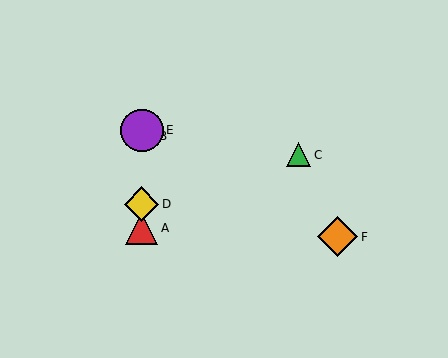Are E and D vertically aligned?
Yes, both are at x≈142.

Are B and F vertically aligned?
No, B is at x≈142 and F is at x≈338.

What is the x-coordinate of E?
Object E is at x≈142.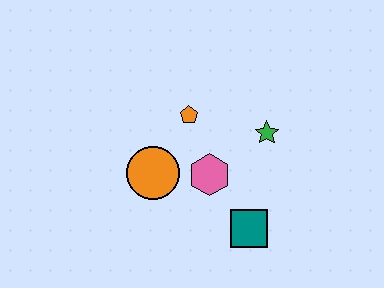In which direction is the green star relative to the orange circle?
The green star is to the right of the orange circle.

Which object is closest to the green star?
The pink hexagon is closest to the green star.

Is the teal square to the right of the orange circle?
Yes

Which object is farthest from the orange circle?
The green star is farthest from the orange circle.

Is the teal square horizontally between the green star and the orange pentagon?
Yes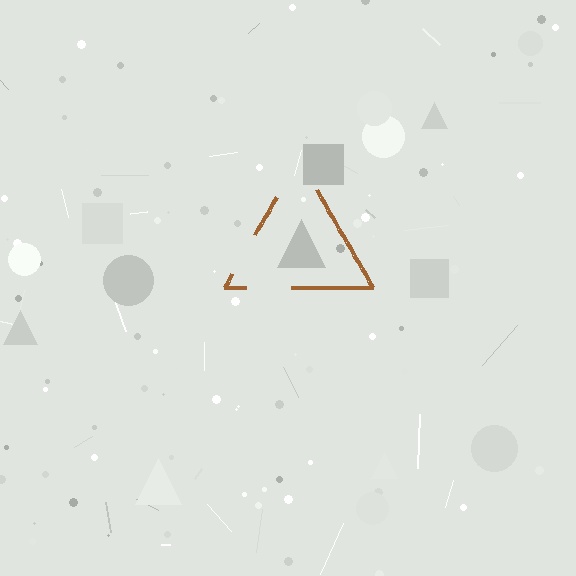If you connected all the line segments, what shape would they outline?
They would outline a triangle.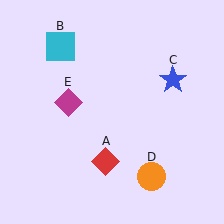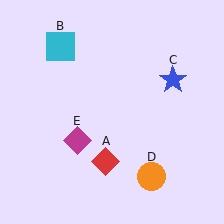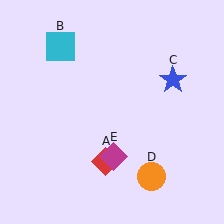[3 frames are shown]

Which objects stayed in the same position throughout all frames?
Red diamond (object A) and cyan square (object B) and blue star (object C) and orange circle (object D) remained stationary.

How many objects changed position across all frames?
1 object changed position: magenta diamond (object E).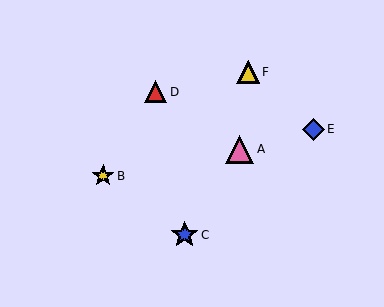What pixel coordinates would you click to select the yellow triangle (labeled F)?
Click at (248, 72) to select the yellow triangle F.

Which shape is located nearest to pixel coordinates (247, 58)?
The yellow triangle (labeled F) at (248, 72) is nearest to that location.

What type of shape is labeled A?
Shape A is a pink triangle.